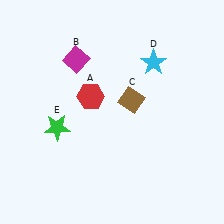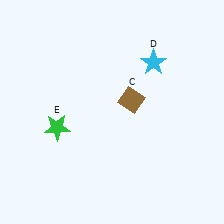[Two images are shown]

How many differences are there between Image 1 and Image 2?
There are 2 differences between the two images.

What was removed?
The magenta diamond (B), the red hexagon (A) were removed in Image 2.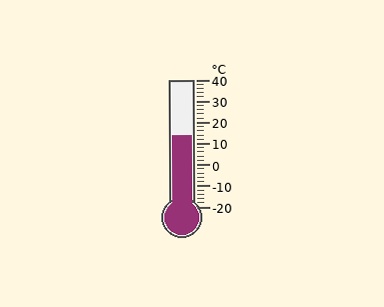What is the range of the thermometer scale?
The thermometer scale ranges from -20°C to 40°C.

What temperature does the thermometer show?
The thermometer shows approximately 14°C.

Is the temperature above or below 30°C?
The temperature is below 30°C.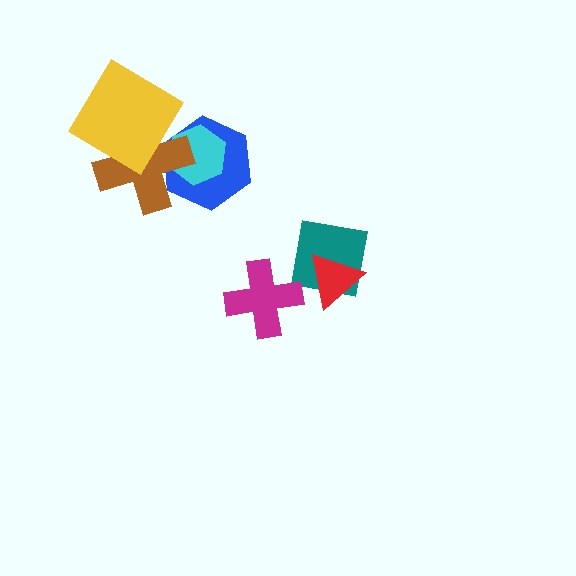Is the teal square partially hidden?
Yes, it is partially covered by another shape.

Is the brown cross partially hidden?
Yes, it is partially covered by another shape.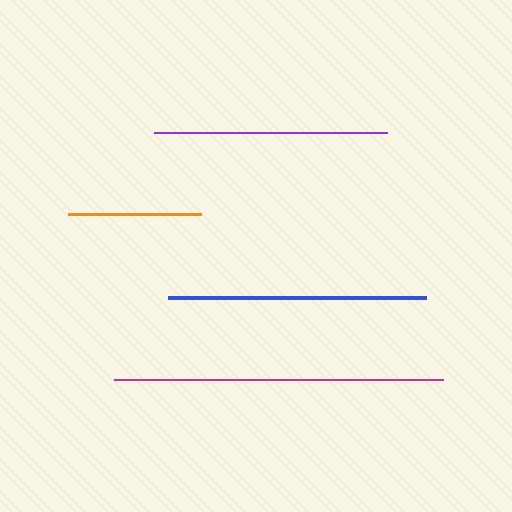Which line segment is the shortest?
The orange line is the shortest at approximately 133 pixels.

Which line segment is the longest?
The magenta line is the longest at approximately 330 pixels.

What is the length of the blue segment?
The blue segment is approximately 258 pixels long.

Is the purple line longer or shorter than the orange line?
The purple line is longer than the orange line.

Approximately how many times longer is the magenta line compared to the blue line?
The magenta line is approximately 1.3 times the length of the blue line.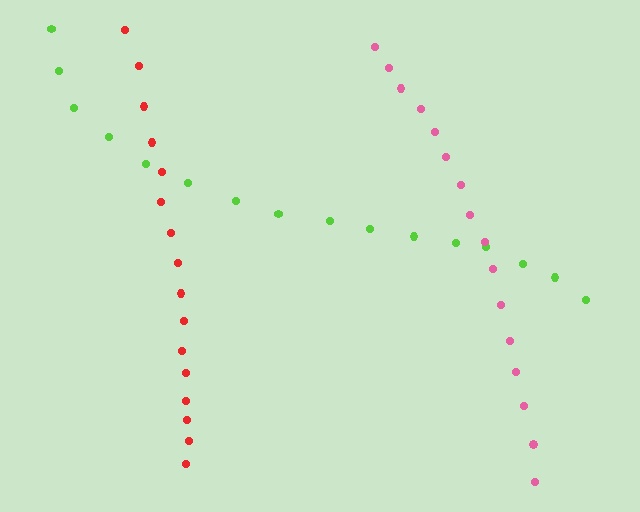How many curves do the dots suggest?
There are 3 distinct paths.